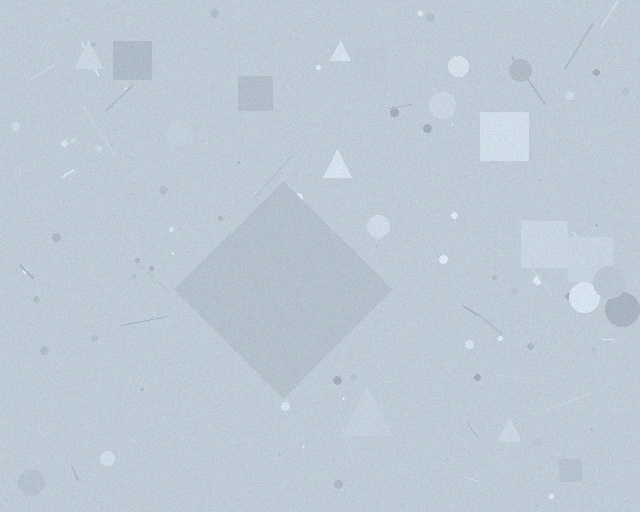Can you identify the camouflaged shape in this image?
The camouflaged shape is a diamond.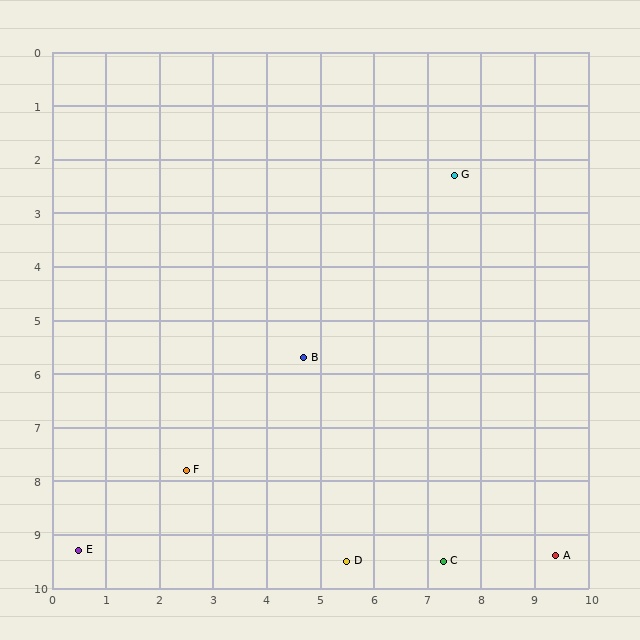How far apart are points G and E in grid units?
Points G and E are about 9.9 grid units apart.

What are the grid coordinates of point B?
Point B is at approximately (4.7, 5.7).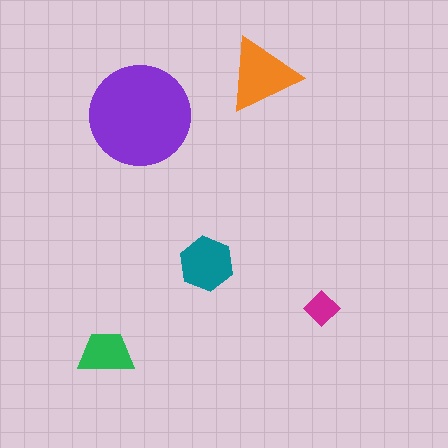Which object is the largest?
The purple circle.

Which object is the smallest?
The magenta diamond.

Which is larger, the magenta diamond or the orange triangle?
The orange triangle.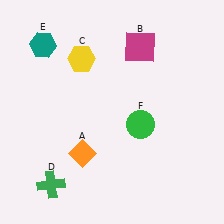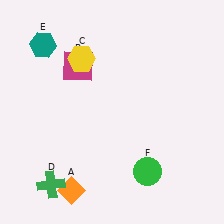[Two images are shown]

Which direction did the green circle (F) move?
The green circle (F) moved down.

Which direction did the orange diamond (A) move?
The orange diamond (A) moved down.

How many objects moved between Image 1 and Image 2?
3 objects moved between the two images.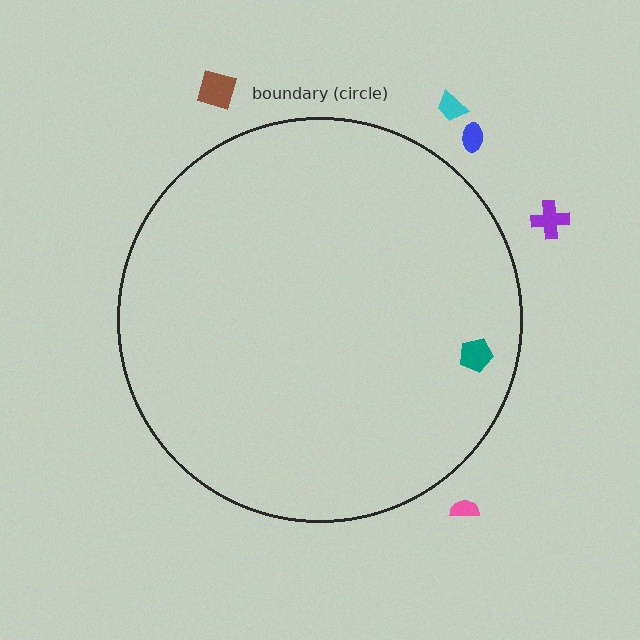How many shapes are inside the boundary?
1 inside, 5 outside.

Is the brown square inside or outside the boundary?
Outside.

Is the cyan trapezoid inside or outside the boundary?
Outside.